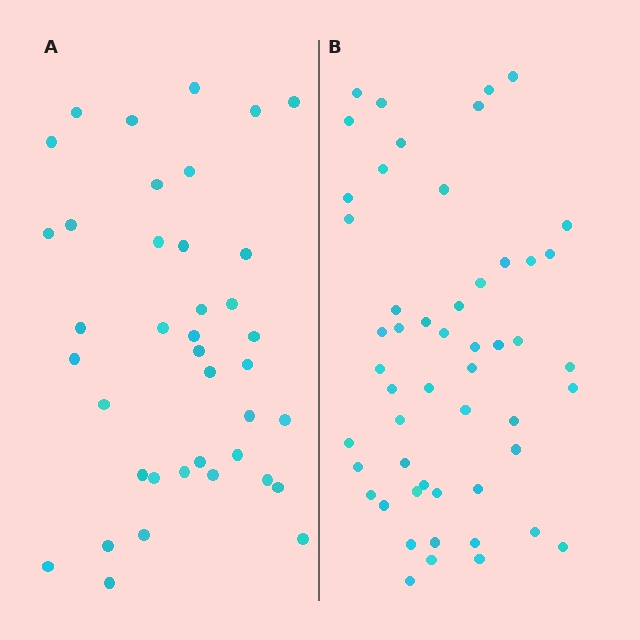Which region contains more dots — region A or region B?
Region B (the right region) has more dots.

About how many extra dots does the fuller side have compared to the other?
Region B has approximately 15 more dots than region A.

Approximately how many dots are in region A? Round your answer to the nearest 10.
About 40 dots. (The exact count is 39, which rounds to 40.)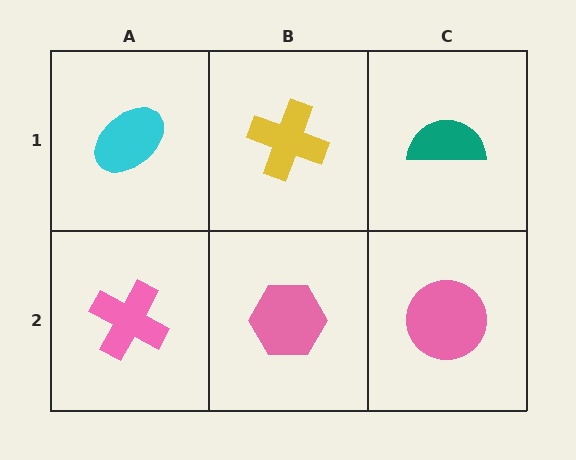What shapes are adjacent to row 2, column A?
A cyan ellipse (row 1, column A), a pink hexagon (row 2, column B).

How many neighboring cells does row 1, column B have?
3.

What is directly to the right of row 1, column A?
A yellow cross.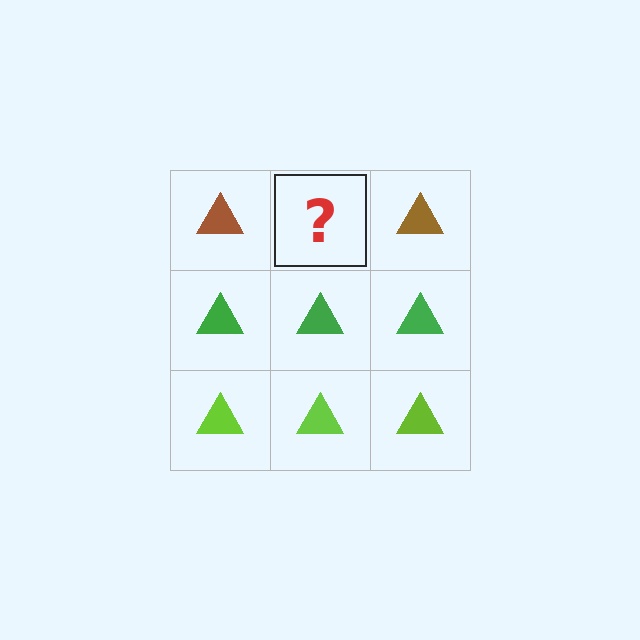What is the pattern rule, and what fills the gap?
The rule is that each row has a consistent color. The gap should be filled with a brown triangle.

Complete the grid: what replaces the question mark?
The question mark should be replaced with a brown triangle.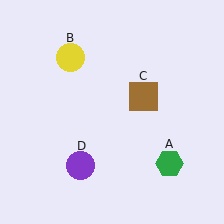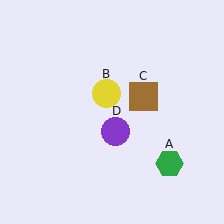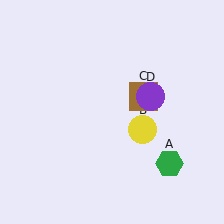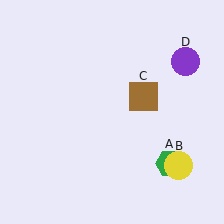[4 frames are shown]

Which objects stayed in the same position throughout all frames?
Green hexagon (object A) and brown square (object C) remained stationary.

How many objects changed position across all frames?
2 objects changed position: yellow circle (object B), purple circle (object D).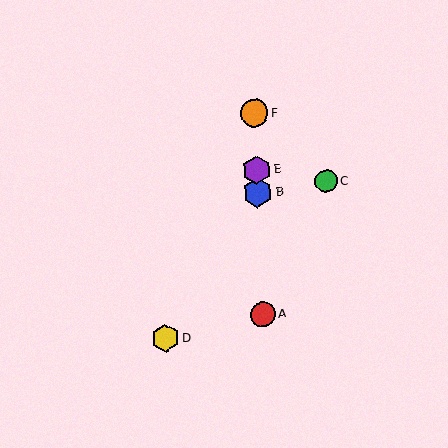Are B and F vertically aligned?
Yes, both are at x≈258.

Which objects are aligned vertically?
Objects A, B, E, F are aligned vertically.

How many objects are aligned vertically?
4 objects (A, B, E, F) are aligned vertically.